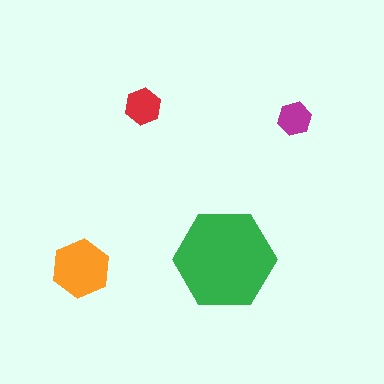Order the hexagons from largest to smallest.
the green one, the orange one, the red one, the magenta one.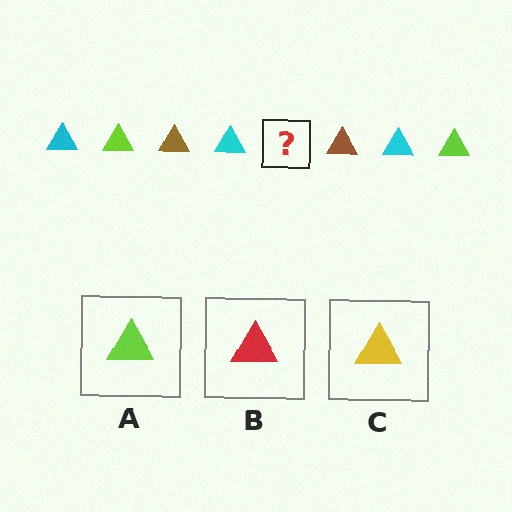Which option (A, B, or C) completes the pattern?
A.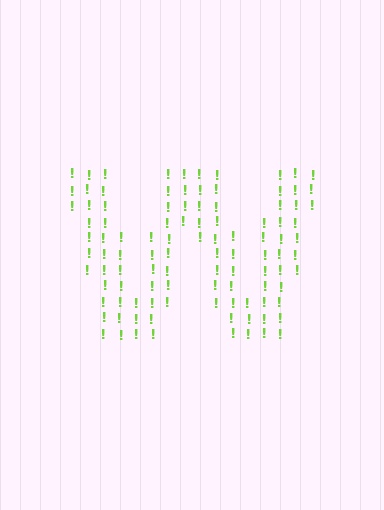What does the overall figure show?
The overall figure shows the letter W.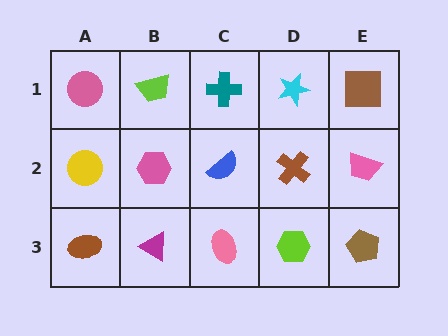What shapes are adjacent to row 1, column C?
A blue semicircle (row 2, column C), a lime trapezoid (row 1, column B), a cyan star (row 1, column D).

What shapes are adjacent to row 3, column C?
A blue semicircle (row 2, column C), a magenta triangle (row 3, column B), a lime hexagon (row 3, column D).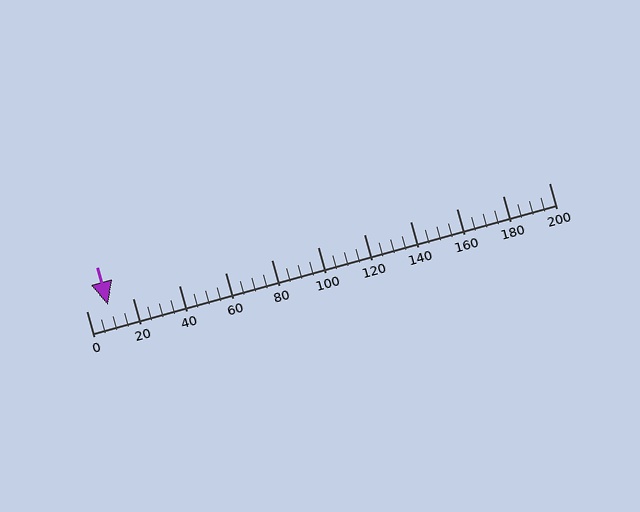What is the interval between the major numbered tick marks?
The major tick marks are spaced 20 units apart.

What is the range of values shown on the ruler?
The ruler shows values from 0 to 200.